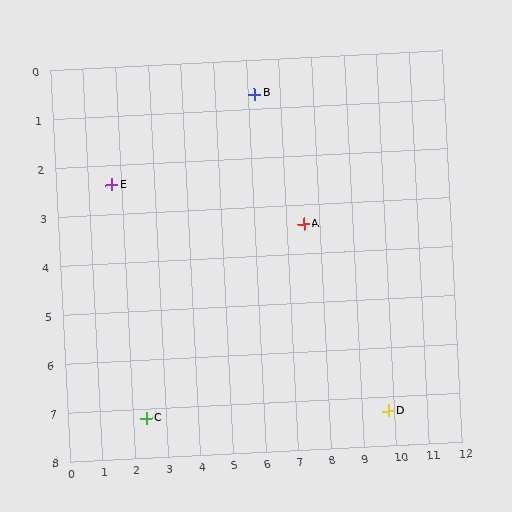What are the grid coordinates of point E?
Point E is at approximately (1.7, 2.4).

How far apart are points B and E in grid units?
Points B and E are about 4.8 grid units apart.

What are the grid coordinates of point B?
Point B is at approximately (6.2, 0.7).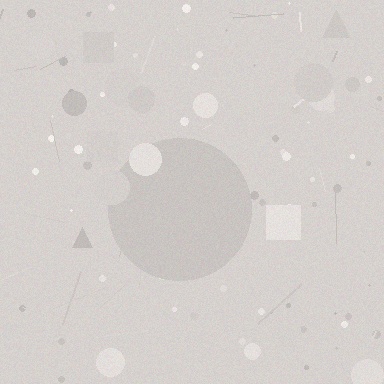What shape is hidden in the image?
A circle is hidden in the image.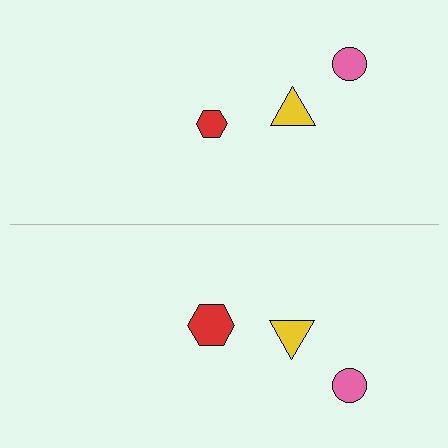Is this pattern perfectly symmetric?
No, the pattern is not perfectly symmetric. The red hexagon on the bottom side has a different size than its mirror counterpart.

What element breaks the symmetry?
The red hexagon on the bottom side has a different size than its mirror counterpart.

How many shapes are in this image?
There are 6 shapes in this image.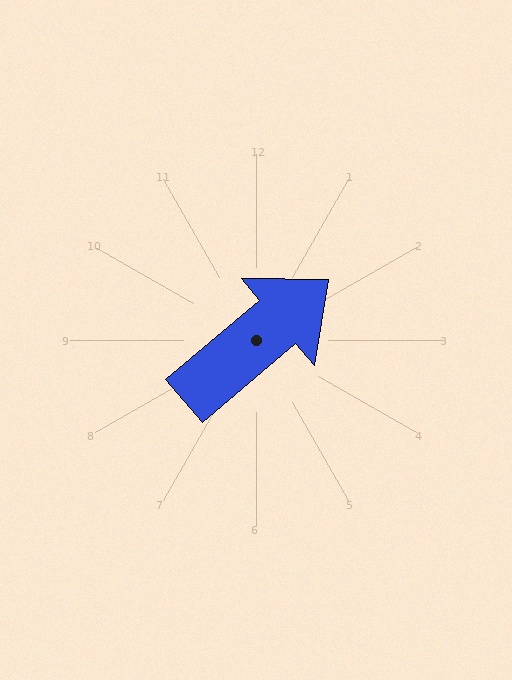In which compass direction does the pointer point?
Northeast.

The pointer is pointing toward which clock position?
Roughly 2 o'clock.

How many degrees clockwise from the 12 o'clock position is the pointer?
Approximately 50 degrees.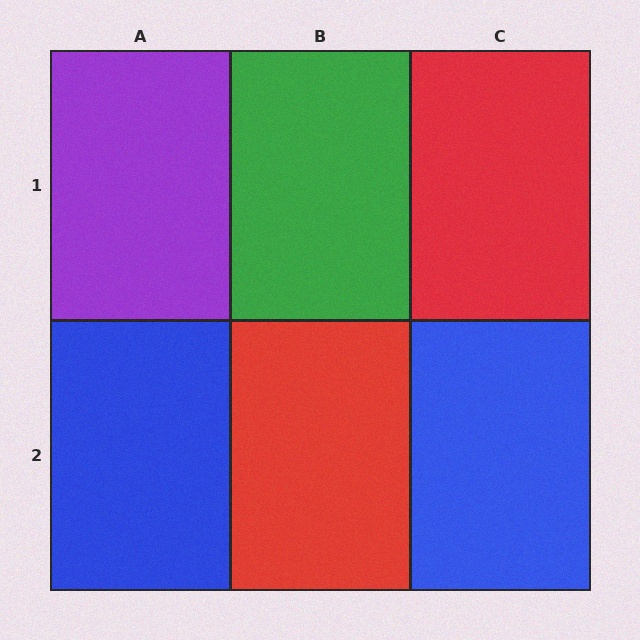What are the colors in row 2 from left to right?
Blue, red, blue.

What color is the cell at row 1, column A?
Purple.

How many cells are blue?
2 cells are blue.